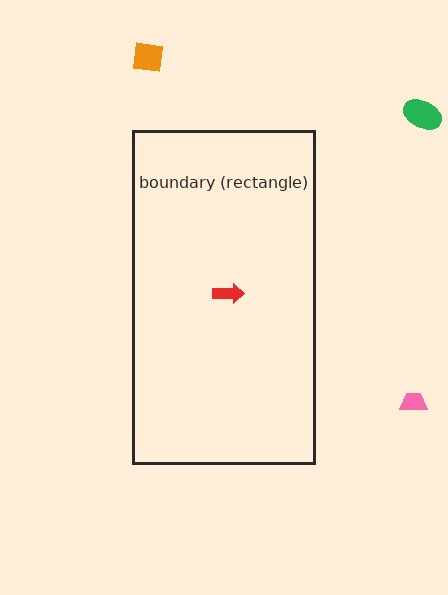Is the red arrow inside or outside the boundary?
Inside.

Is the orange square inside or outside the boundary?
Outside.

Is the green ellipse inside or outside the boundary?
Outside.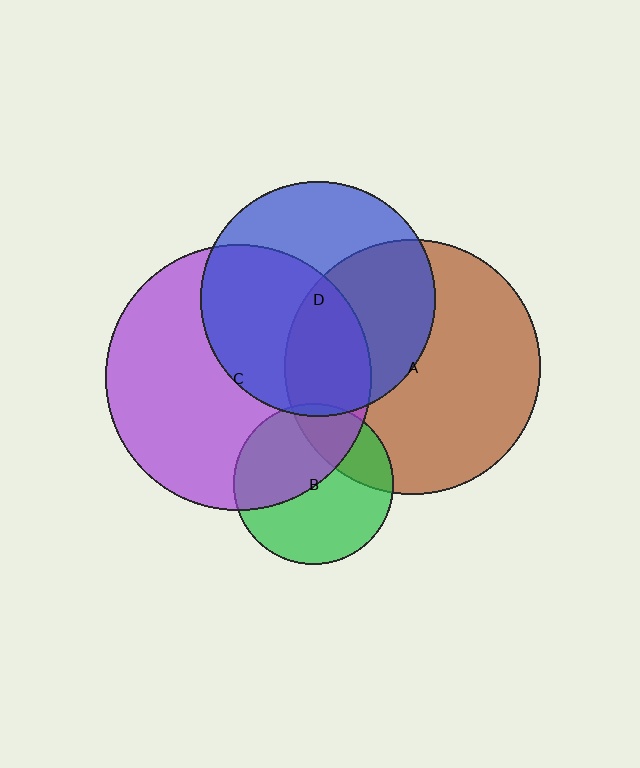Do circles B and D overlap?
Yes.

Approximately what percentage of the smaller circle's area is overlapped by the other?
Approximately 5%.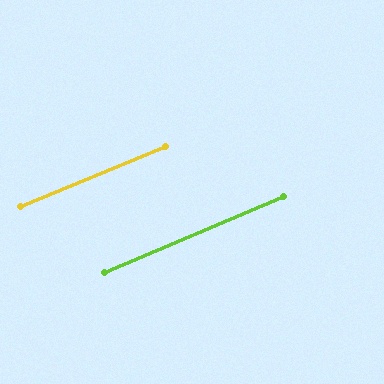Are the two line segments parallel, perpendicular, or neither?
Parallel — their directions differ by only 0.2°.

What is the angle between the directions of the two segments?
Approximately 0 degrees.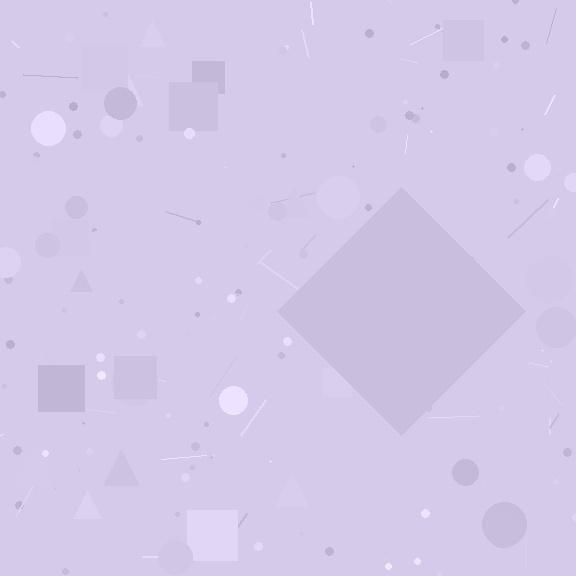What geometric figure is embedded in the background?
A diamond is embedded in the background.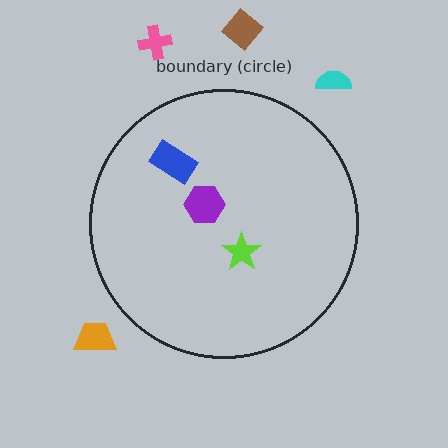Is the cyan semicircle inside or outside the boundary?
Outside.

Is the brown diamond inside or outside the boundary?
Outside.